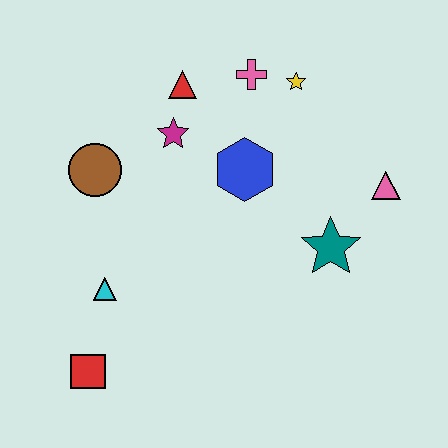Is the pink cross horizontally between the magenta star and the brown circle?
No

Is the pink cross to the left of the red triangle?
No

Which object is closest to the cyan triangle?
The red square is closest to the cyan triangle.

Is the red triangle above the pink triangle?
Yes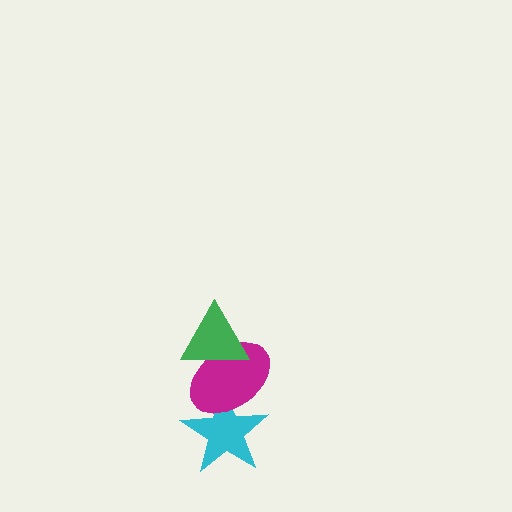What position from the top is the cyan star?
The cyan star is 3rd from the top.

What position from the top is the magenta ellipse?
The magenta ellipse is 2nd from the top.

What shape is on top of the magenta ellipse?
The green triangle is on top of the magenta ellipse.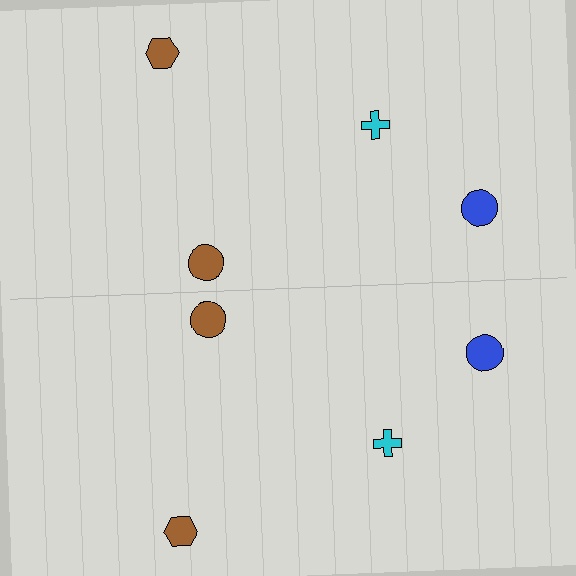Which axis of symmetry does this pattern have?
The pattern has a horizontal axis of symmetry running through the center of the image.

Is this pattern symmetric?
Yes, this pattern has bilateral (reflection) symmetry.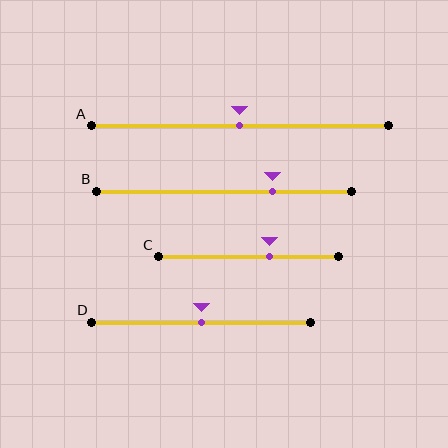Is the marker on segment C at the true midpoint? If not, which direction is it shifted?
No, the marker on segment C is shifted to the right by about 12% of the segment length.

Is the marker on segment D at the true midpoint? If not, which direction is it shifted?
Yes, the marker on segment D is at the true midpoint.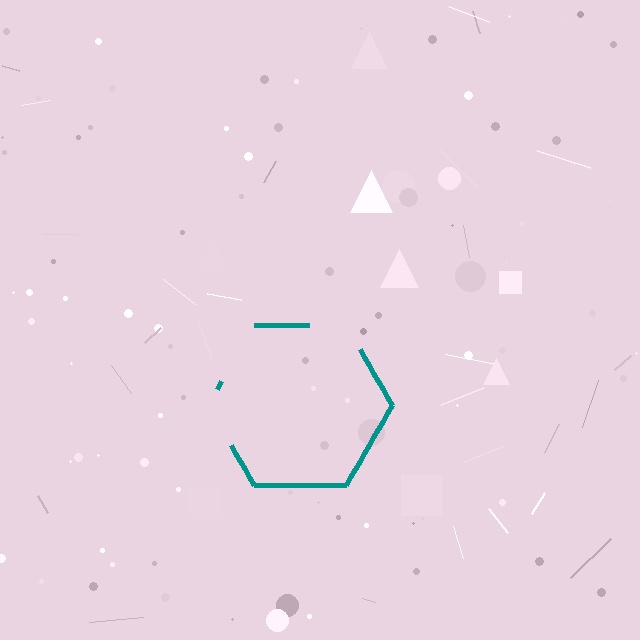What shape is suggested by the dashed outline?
The dashed outline suggests a hexagon.